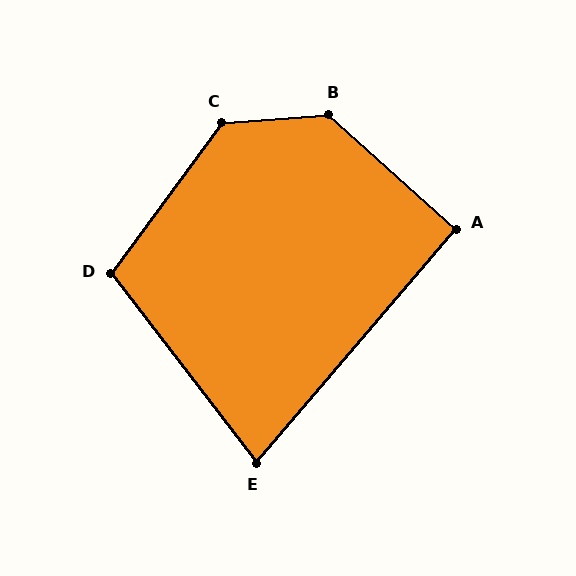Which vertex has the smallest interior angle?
E, at approximately 78 degrees.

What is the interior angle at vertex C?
Approximately 131 degrees (obtuse).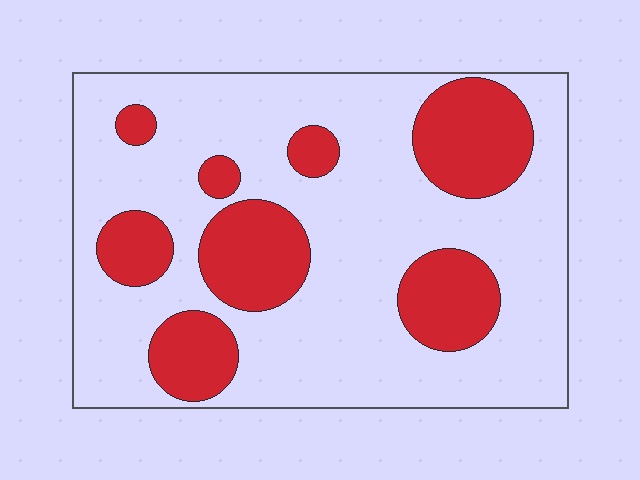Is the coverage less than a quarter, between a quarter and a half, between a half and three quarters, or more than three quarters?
Between a quarter and a half.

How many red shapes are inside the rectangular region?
8.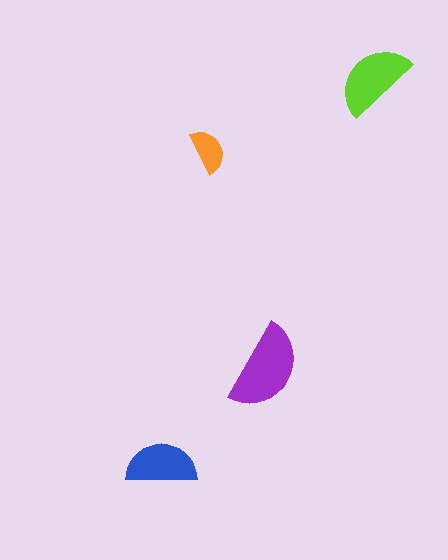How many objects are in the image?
There are 4 objects in the image.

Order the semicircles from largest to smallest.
the purple one, the lime one, the blue one, the orange one.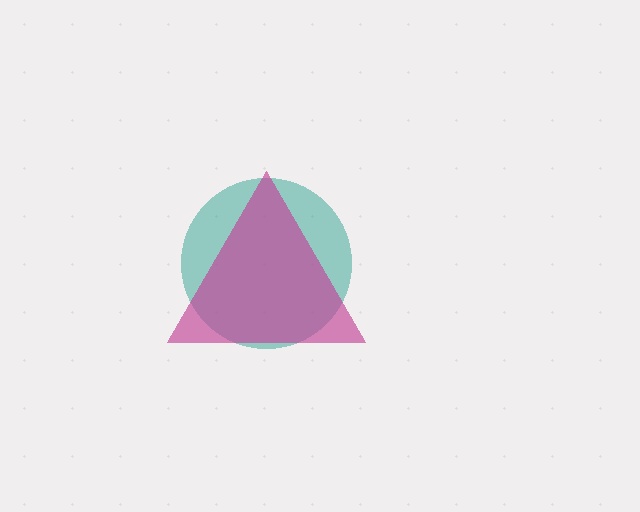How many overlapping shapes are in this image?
There are 2 overlapping shapes in the image.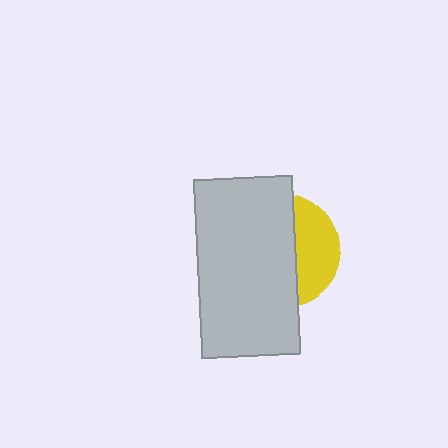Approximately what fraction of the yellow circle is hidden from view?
Roughly 65% of the yellow circle is hidden behind the light gray rectangle.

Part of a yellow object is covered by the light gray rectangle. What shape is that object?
It is a circle.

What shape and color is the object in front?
The object in front is a light gray rectangle.